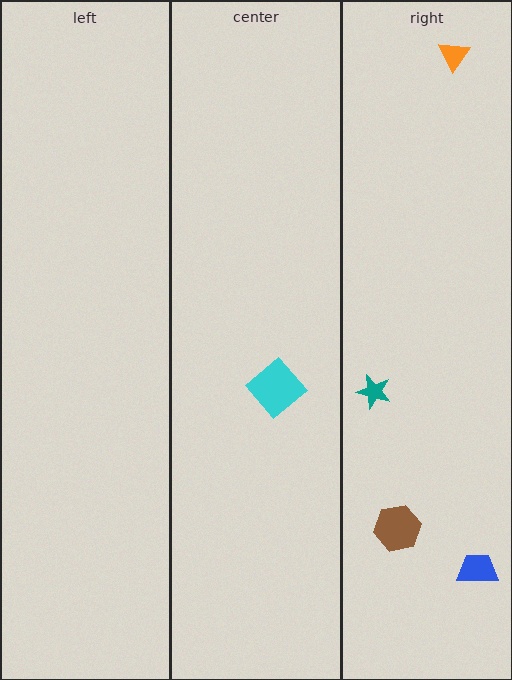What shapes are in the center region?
The cyan diamond.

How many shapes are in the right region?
4.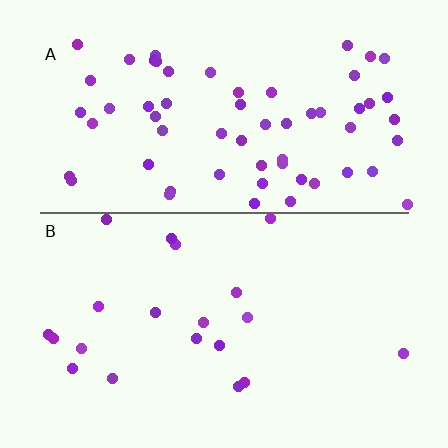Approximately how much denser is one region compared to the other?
Approximately 3.1× — region A over region B.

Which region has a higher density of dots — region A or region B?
A (the top).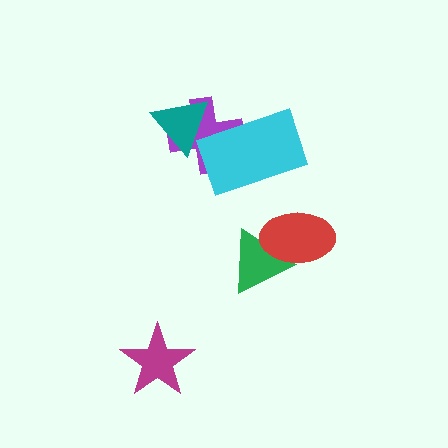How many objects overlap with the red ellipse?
1 object overlaps with the red ellipse.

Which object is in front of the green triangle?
The red ellipse is in front of the green triangle.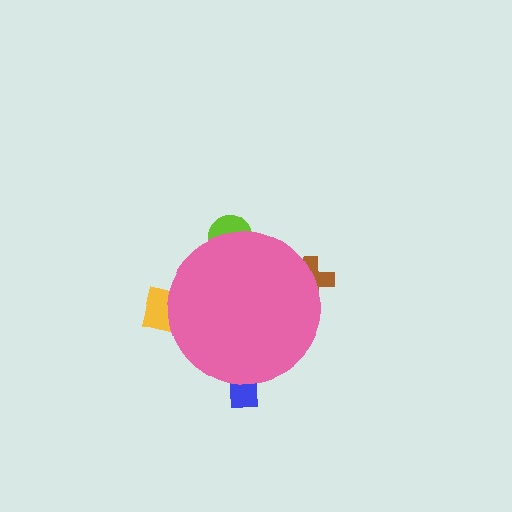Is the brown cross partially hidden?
Yes, the brown cross is partially hidden behind the pink circle.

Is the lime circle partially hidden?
Yes, the lime circle is partially hidden behind the pink circle.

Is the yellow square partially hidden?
Yes, the yellow square is partially hidden behind the pink circle.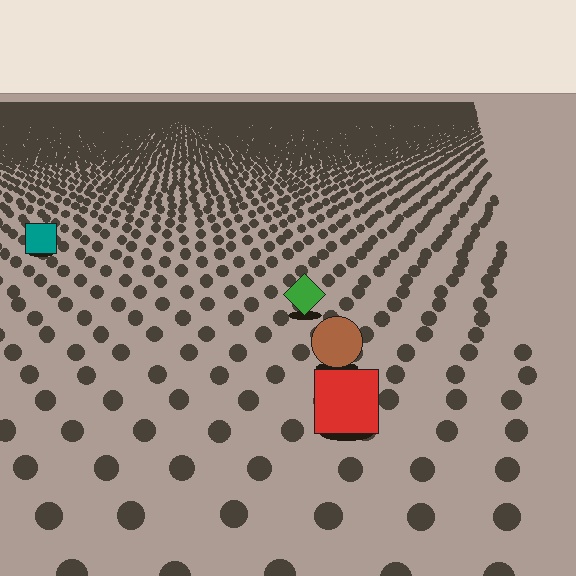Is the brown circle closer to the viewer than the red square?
No. The red square is closer — you can tell from the texture gradient: the ground texture is coarser near it.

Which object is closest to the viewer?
The red square is closest. The texture marks near it are larger and more spread out.